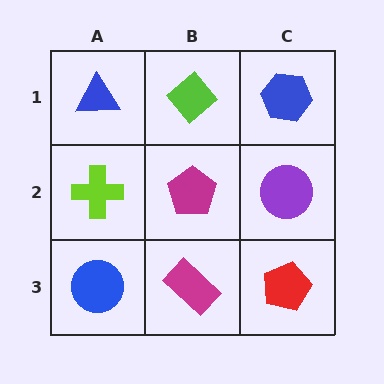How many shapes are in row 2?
3 shapes.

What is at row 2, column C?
A purple circle.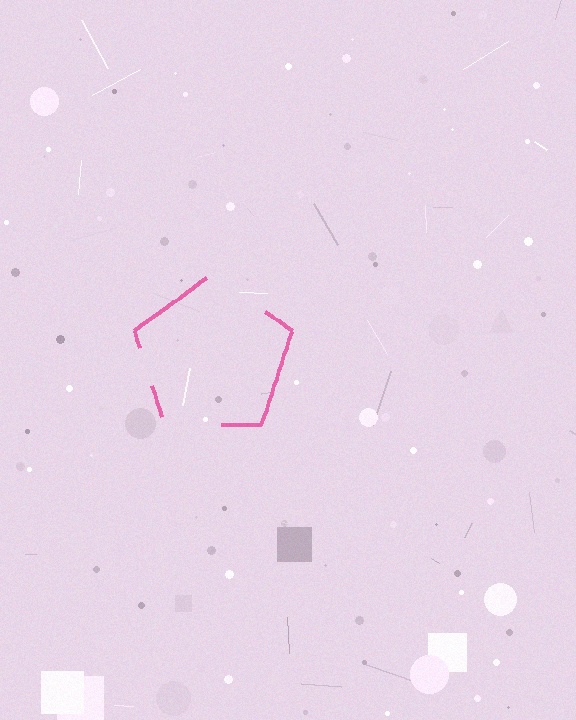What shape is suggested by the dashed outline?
The dashed outline suggests a pentagon.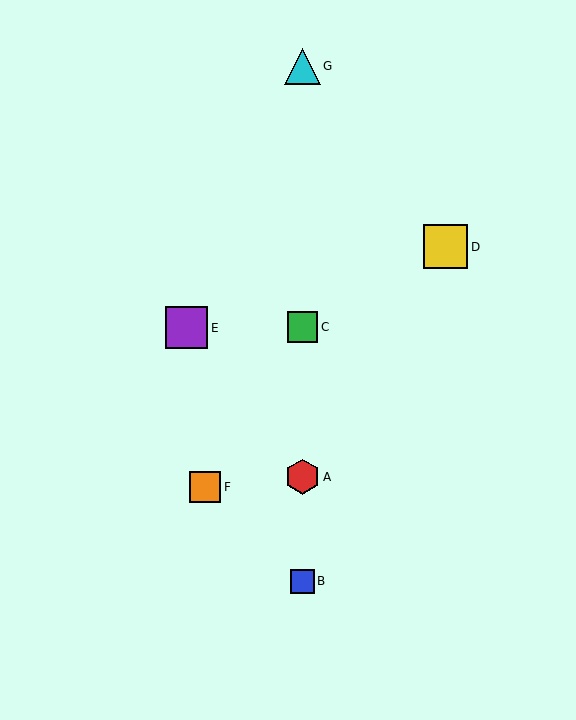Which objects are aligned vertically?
Objects A, B, C, G are aligned vertically.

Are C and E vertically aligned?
No, C is at x≈302 and E is at x≈187.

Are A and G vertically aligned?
Yes, both are at x≈302.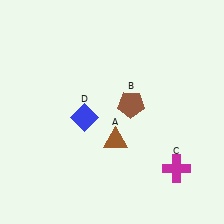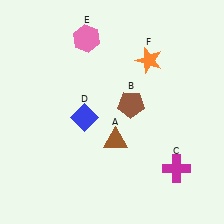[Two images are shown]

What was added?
A pink hexagon (E), an orange star (F) were added in Image 2.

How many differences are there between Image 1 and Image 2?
There are 2 differences between the two images.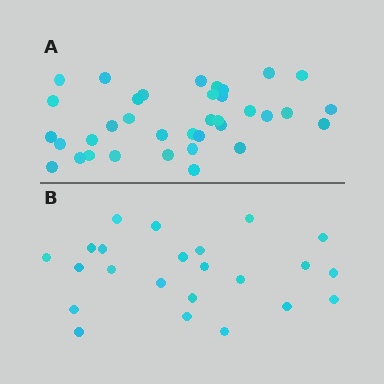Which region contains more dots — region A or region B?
Region A (the top region) has more dots.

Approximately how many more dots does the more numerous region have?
Region A has approximately 15 more dots than region B.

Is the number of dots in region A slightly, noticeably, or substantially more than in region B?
Region A has substantially more. The ratio is roughly 1.6 to 1.